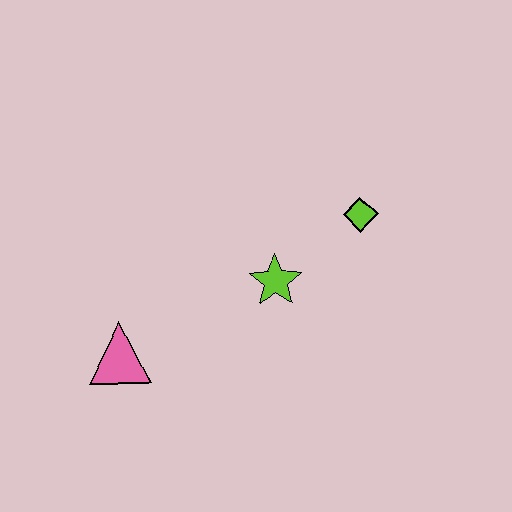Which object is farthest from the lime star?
The pink triangle is farthest from the lime star.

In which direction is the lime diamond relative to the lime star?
The lime diamond is to the right of the lime star.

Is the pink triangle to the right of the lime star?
No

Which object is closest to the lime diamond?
The lime star is closest to the lime diamond.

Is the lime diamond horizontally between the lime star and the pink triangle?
No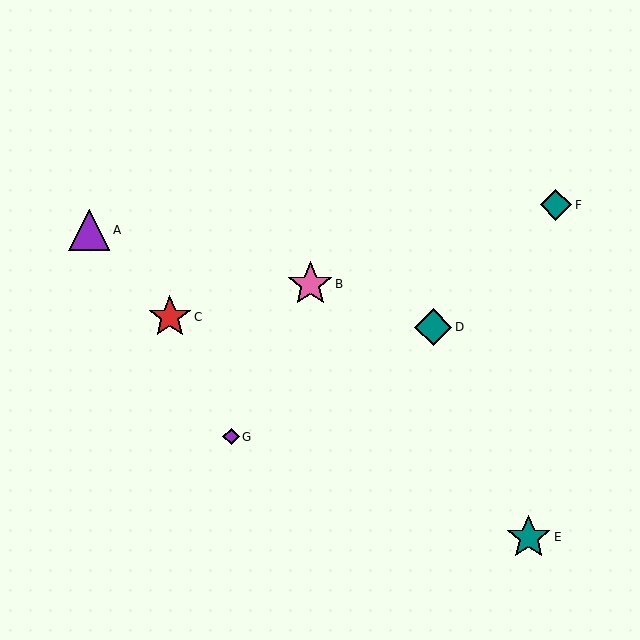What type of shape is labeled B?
Shape B is a pink star.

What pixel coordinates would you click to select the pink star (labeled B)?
Click at (310, 284) to select the pink star B.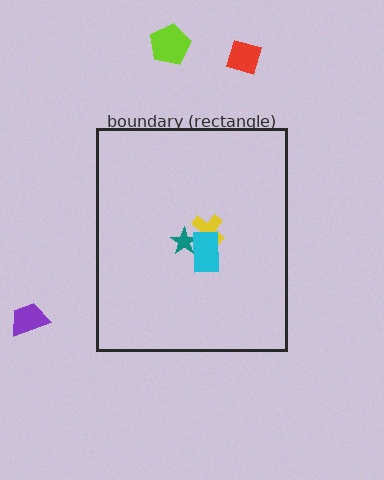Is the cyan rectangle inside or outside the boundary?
Inside.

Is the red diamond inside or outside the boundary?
Outside.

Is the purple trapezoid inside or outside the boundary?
Outside.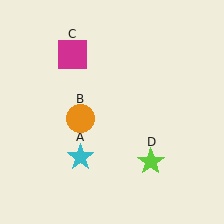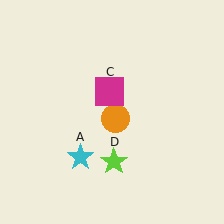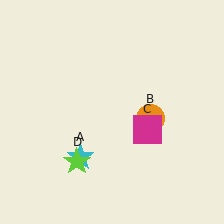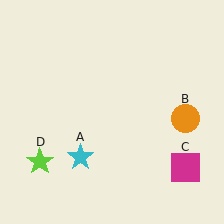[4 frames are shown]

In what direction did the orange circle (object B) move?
The orange circle (object B) moved right.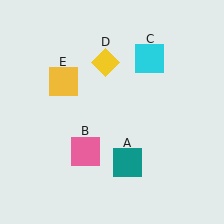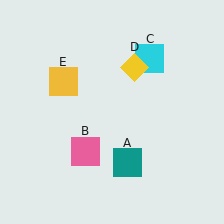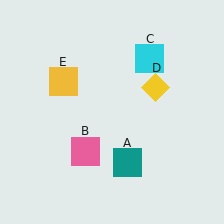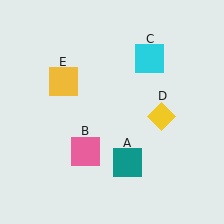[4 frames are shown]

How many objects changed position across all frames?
1 object changed position: yellow diamond (object D).